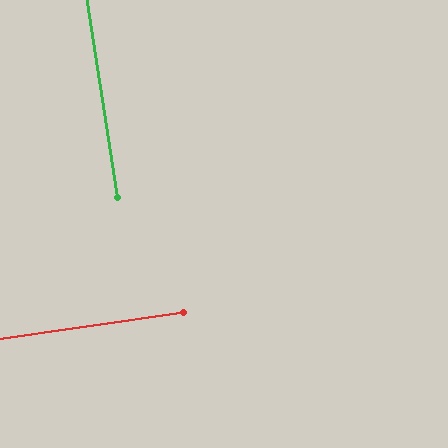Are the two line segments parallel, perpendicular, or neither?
Perpendicular — they meet at approximately 89°.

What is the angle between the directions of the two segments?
Approximately 89 degrees.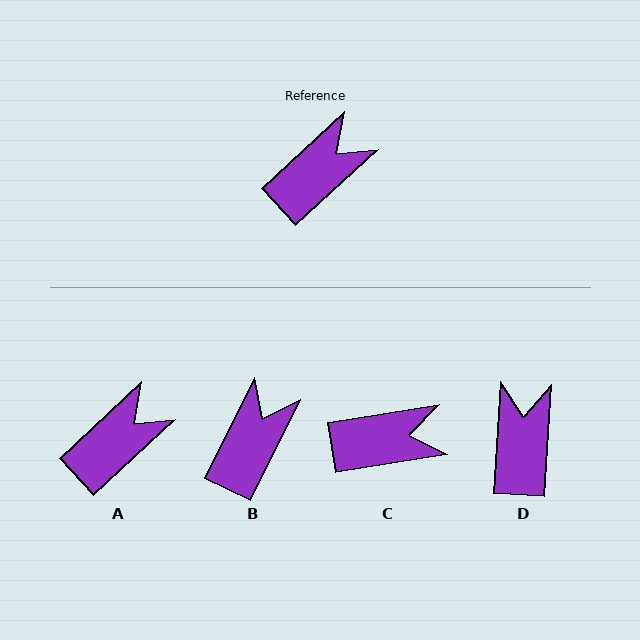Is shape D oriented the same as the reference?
No, it is off by about 44 degrees.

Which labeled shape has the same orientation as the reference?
A.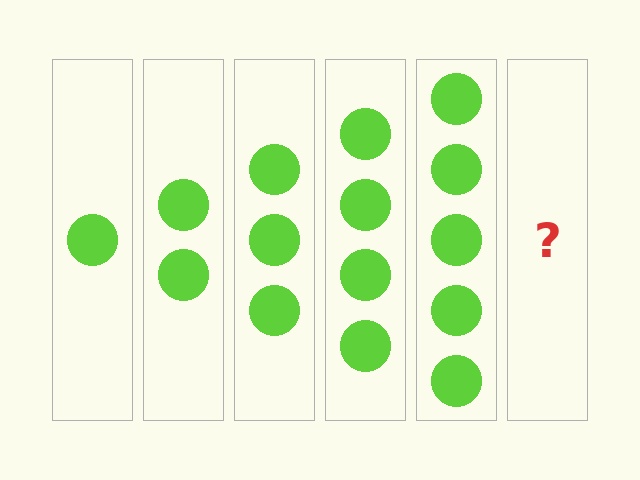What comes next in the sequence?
The next element should be 6 circles.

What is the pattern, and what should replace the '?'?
The pattern is that each step adds one more circle. The '?' should be 6 circles.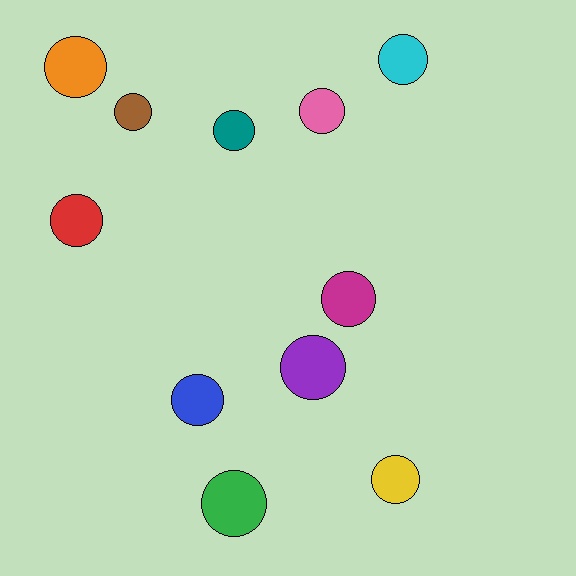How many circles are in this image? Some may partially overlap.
There are 11 circles.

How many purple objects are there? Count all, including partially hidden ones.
There is 1 purple object.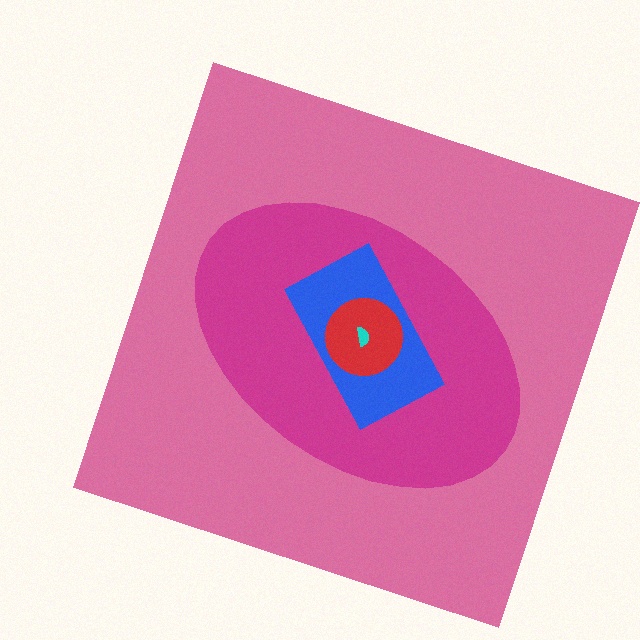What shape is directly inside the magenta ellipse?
The blue rectangle.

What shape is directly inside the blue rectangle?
The red circle.